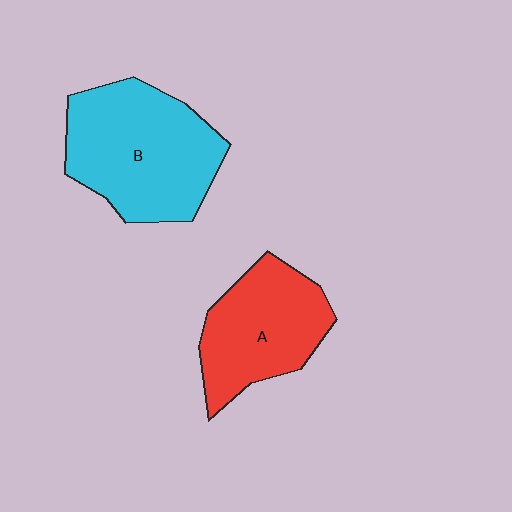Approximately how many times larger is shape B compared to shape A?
Approximately 1.3 times.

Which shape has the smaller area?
Shape A (red).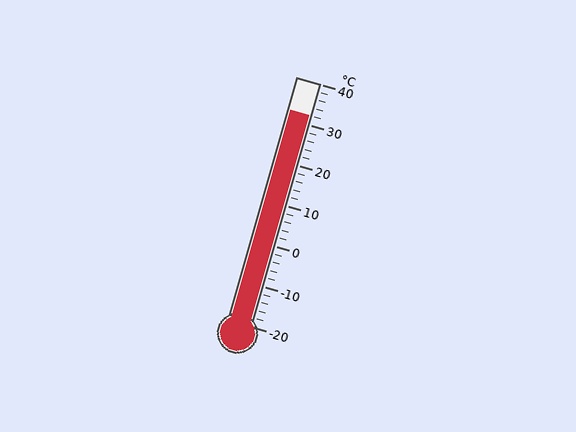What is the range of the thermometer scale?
The thermometer scale ranges from -20°C to 40°C.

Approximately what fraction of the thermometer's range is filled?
The thermometer is filled to approximately 85% of its range.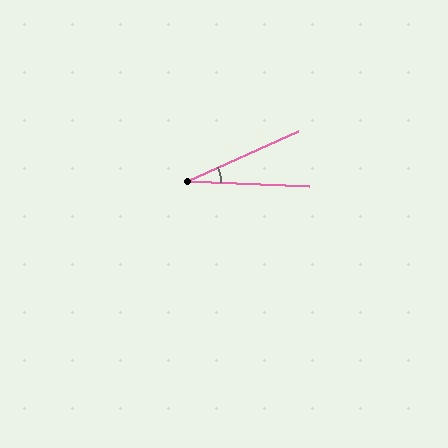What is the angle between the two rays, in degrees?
Approximately 27 degrees.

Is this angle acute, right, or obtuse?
It is acute.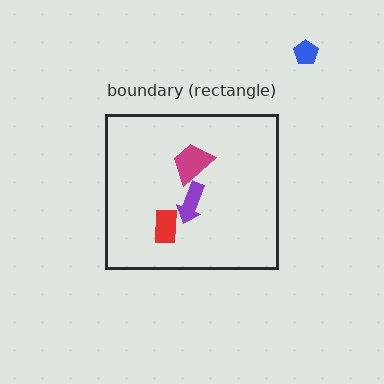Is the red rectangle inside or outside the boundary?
Inside.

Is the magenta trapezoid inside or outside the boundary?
Inside.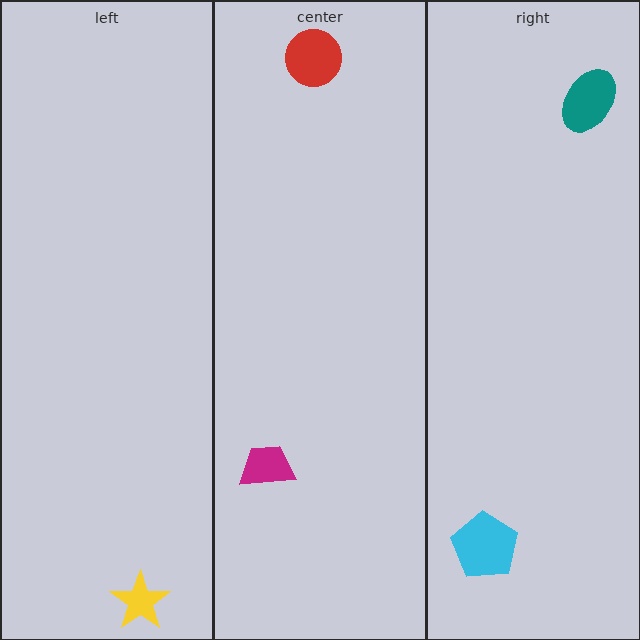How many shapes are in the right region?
2.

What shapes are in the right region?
The cyan pentagon, the teal ellipse.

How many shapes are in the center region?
2.